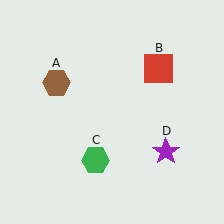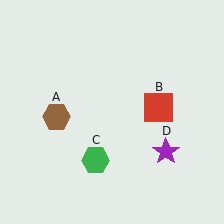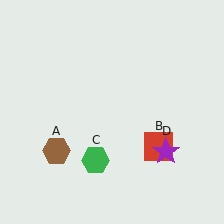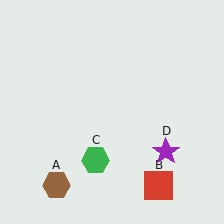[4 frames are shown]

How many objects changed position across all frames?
2 objects changed position: brown hexagon (object A), red square (object B).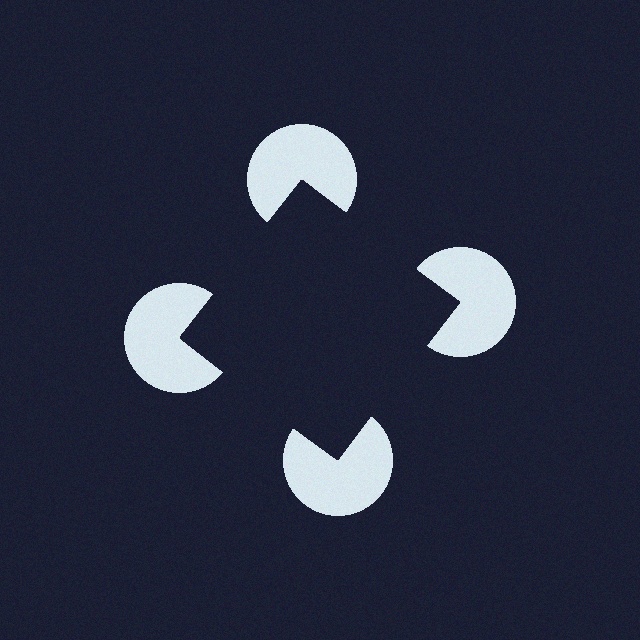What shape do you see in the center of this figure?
An illusory square — its edges are inferred from the aligned wedge cuts in the pac-man discs, not physically drawn.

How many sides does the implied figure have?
4 sides.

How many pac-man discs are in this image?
There are 4 — one at each vertex of the illusory square.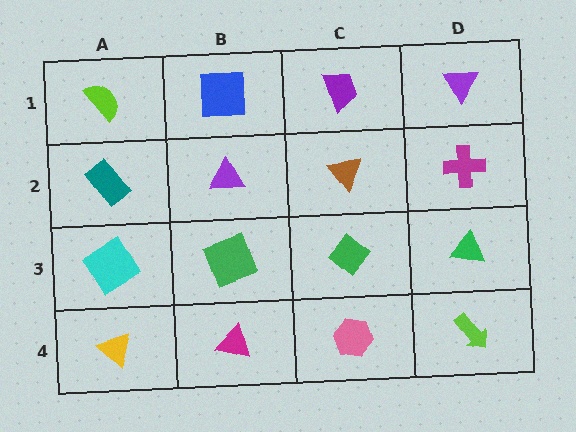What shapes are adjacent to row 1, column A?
A teal rectangle (row 2, column A), a blue square (row 1, column B).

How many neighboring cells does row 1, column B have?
3.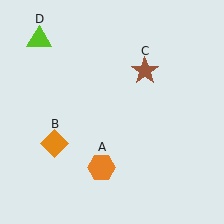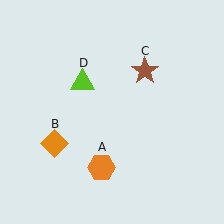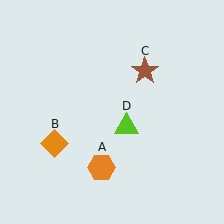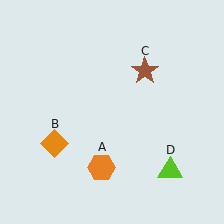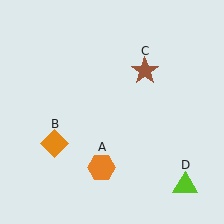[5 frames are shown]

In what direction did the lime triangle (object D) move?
The lime triangle (object D) moved down and to the right.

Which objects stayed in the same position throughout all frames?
Orange hexagon (object A) and orange diamond (object B) and brown star (object C) remained stationary.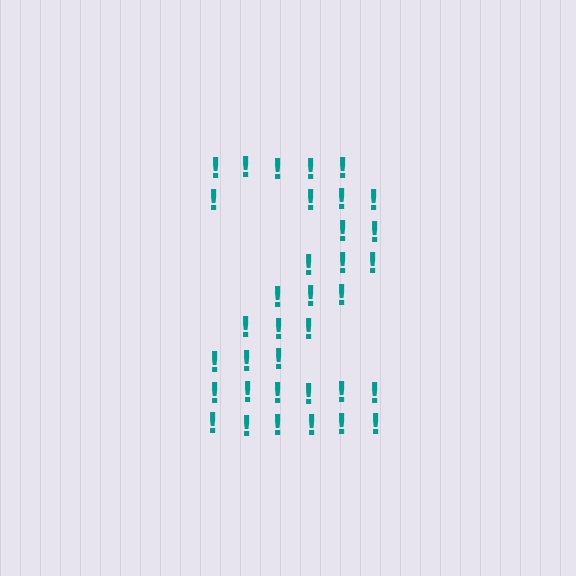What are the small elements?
The small elements are exclamation marks.